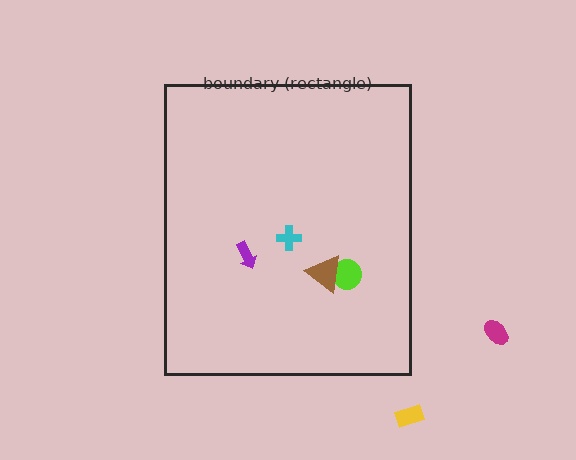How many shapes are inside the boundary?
4 inside, 2 outside.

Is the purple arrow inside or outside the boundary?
Inside.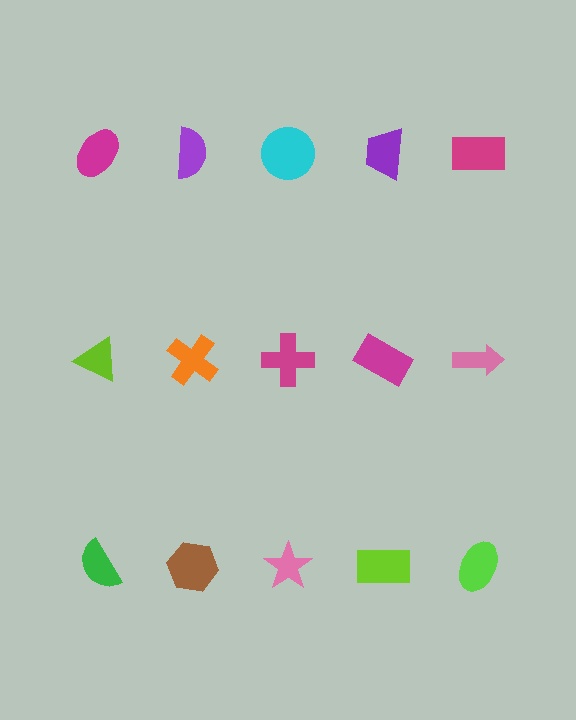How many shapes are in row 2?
5 shapes.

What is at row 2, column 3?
A magenta cross.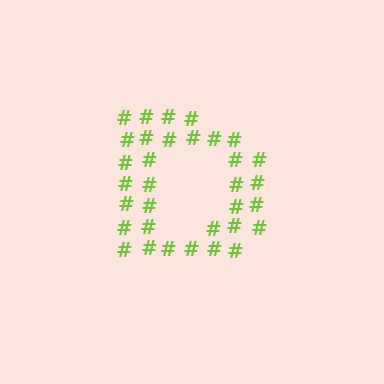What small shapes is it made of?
It is made of small hash symbols.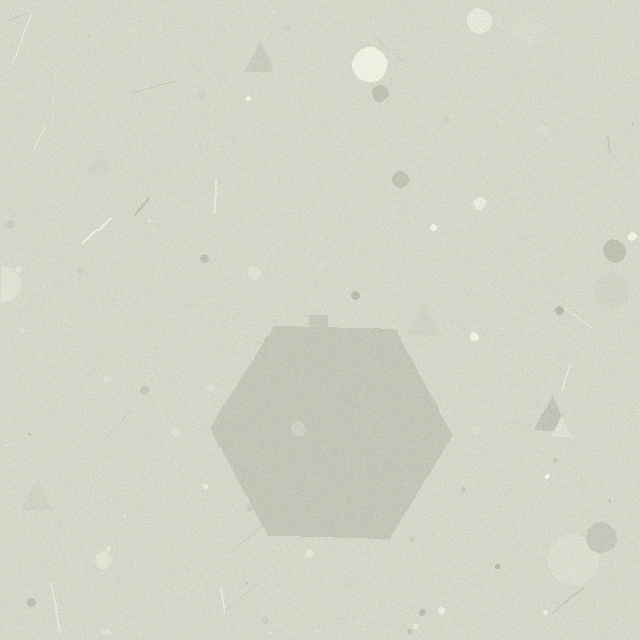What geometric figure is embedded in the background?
A hexagon is embedded in the background.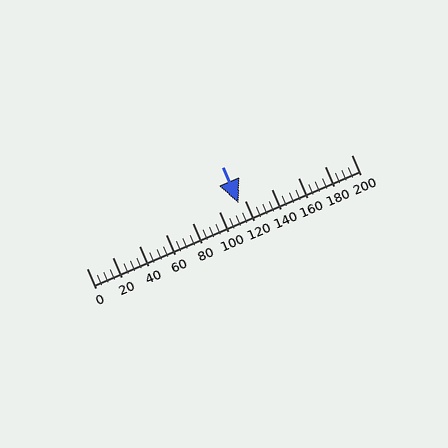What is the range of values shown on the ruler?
The ruler shows values from 0 to 200.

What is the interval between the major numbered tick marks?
The major tick marks are spaced 20 units apart.